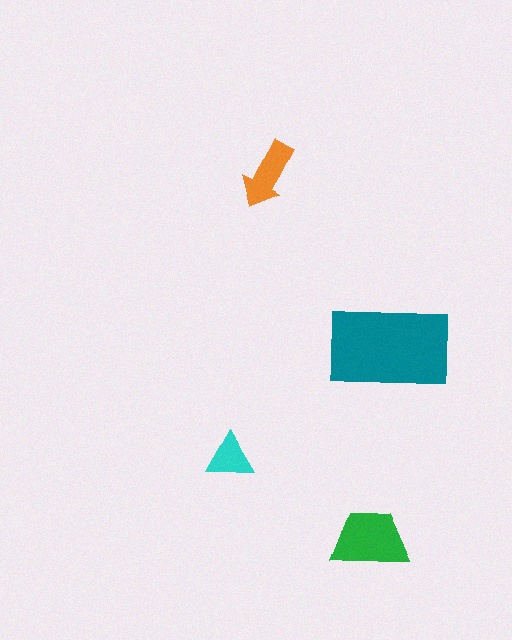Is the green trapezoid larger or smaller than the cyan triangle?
Larger.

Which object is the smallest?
The cyan triangle.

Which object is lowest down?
The green trapezoid is bottommost.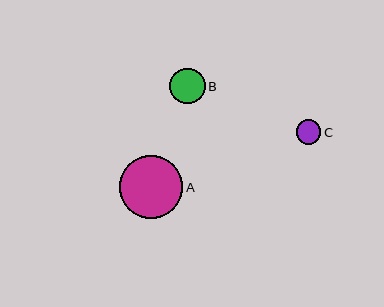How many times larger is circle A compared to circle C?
Circle A is approximately 2.5 times the size of circle C.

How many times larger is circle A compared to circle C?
Circle A is approximately 2.5 times the size of circle C.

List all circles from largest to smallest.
From largest to smallest: A, B, C.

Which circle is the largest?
Circle A is the largest with a size of approximately 63 pixels.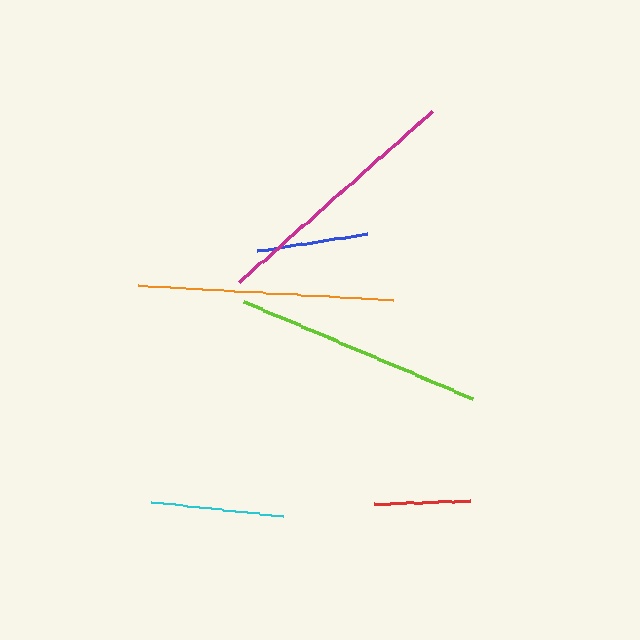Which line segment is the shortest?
The red line is the shortest at approximately 96 pixels.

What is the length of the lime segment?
The lime segment is approximately 248 pixels long.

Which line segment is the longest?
The magenta line is the longest at approximately 258 pixels.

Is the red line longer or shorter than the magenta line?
The magenta line is longer than the red line.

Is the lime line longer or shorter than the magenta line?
The magenta line is longer than the lime line.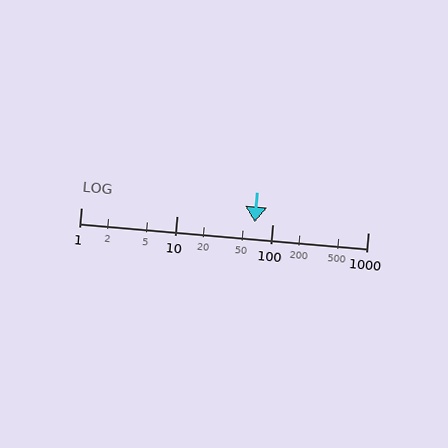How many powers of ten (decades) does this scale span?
The scale spans 3 decades, from 1 to 1000.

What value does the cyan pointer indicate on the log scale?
The pointer indicates approximately 66.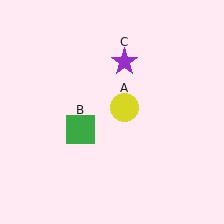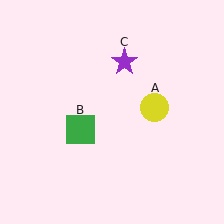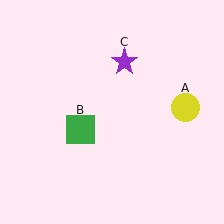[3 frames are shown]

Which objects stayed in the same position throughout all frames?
Green square (object B) and purple star (object C) remained stationary.